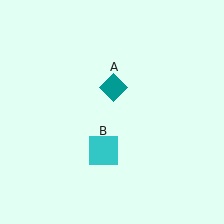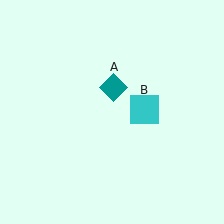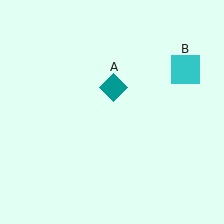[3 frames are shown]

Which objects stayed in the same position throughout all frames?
Teal diamond (object A) remained stationary.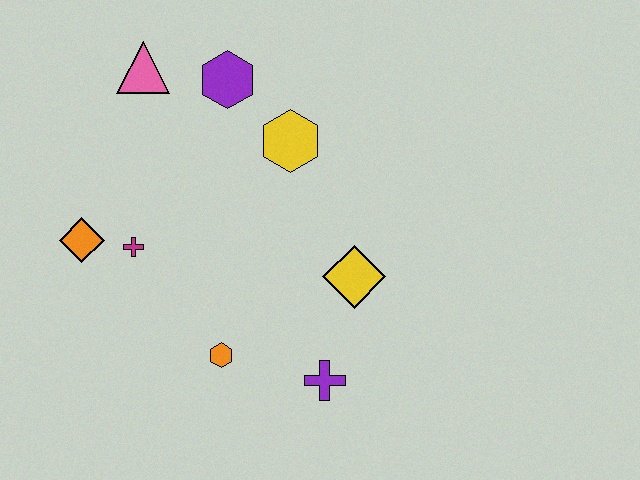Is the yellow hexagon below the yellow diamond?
No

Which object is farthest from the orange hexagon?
The pink triangle is farthest from the orange hexagon.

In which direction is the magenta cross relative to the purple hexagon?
The magenta cross is below the purple hexagon.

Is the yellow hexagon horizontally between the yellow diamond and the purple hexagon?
Yes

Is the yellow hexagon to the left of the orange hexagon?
No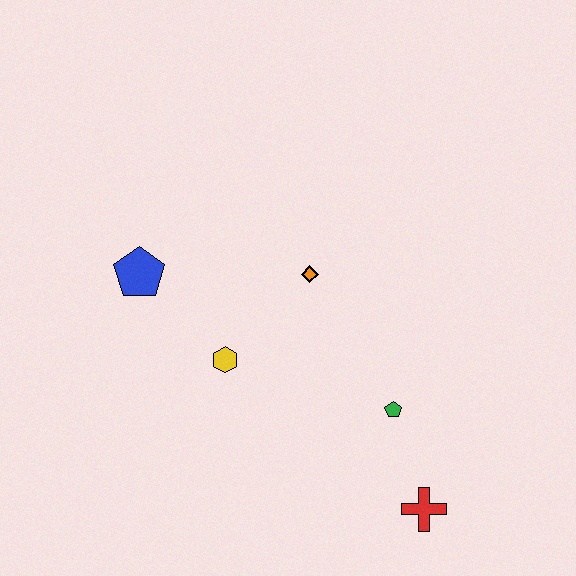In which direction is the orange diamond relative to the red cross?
The orange diamond is above the red cross.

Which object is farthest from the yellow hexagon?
The red cross is farthest from the yellow hexagon.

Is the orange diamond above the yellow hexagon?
Yes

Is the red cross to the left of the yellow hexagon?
No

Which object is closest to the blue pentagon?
The yellow hexagon is closest to the blue pentagon.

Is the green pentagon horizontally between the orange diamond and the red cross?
Yes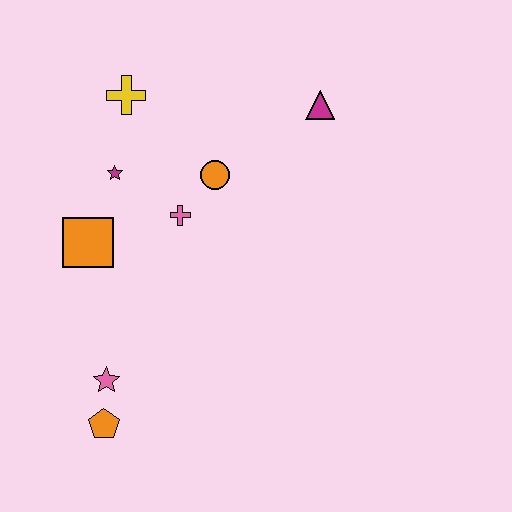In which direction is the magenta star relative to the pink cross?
The magenta star is to the left of the pink cross.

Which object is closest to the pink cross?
The orange circle is closest to the pink cross.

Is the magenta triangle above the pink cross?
Yes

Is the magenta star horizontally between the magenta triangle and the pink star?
Yes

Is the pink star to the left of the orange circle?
Yes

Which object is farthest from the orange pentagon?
The magenta triangle is farthest from the orange pentagon.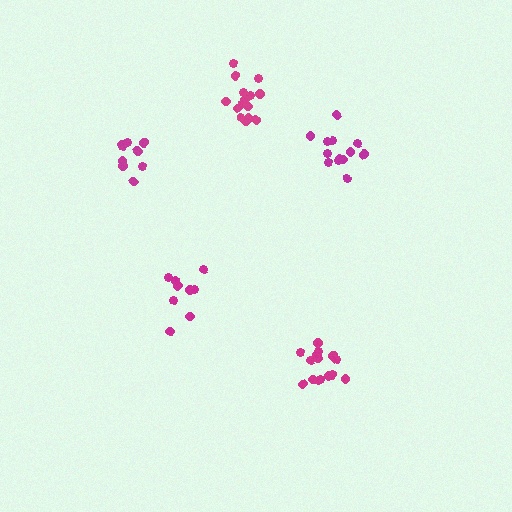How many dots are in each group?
Group 1: 15 dots, Group 2: 9 dots, Group 3: 13 dots, Group 4: 9 dots, Group 5: 15 dots (61 total).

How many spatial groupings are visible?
There are 5 spatial groupings.